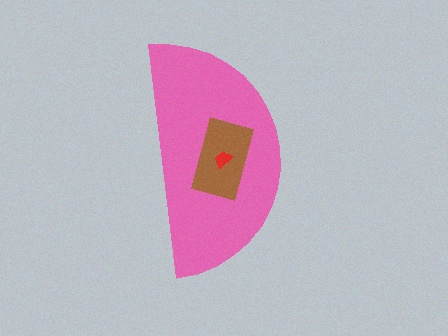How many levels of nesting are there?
3.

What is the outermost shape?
The pink semicircle.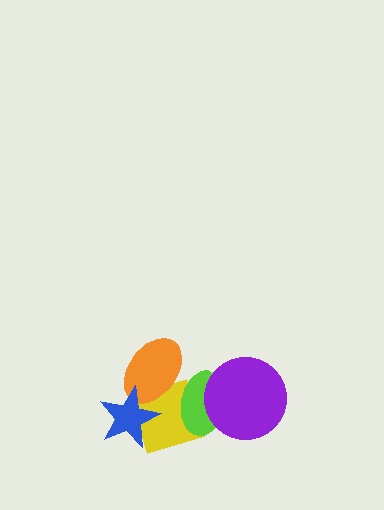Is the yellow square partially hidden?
Yes, it is partially covered by another shape.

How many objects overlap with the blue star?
2 objects overlap with the blue star.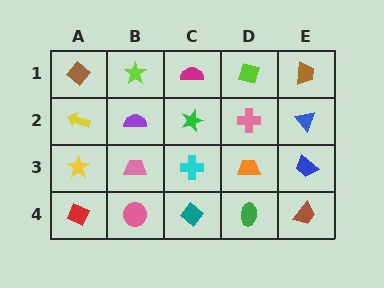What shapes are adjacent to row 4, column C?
A cyan cross (row 3, column C), a pink circle (row 4, column B), a green ellipse (row 4, column D).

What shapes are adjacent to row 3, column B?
A purple semicircle (row 2, column B), a pink circle (row 4, column B), a yellow star (row 3, column A), a cyan cross (row 3, column C).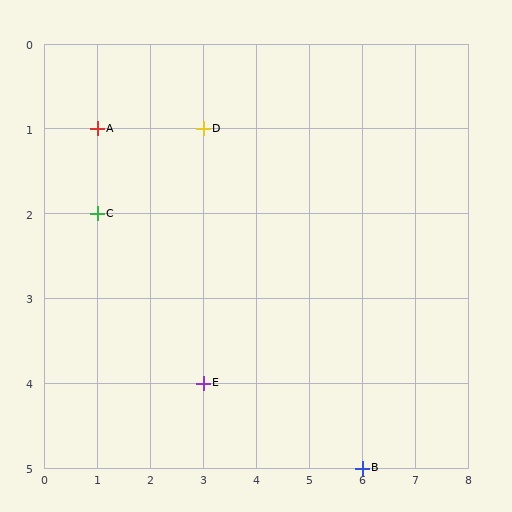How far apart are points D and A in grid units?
Points D and A are 2 columns apart.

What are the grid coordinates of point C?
Point C is at grid coordinates (1, 2).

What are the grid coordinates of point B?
Point B is at grid coordinates (6, 5).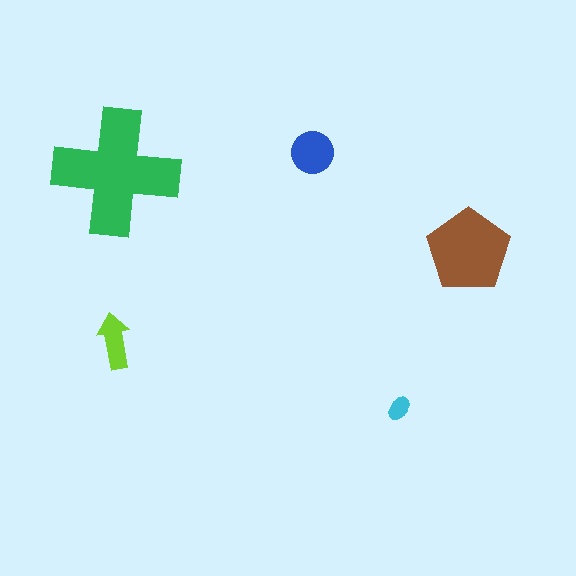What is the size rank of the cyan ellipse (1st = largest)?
5th.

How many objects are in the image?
There are 5 objects in the image.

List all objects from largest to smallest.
The green cross, the brown pentagon, the blue circle, the lime arrow, the cyan ellipse.